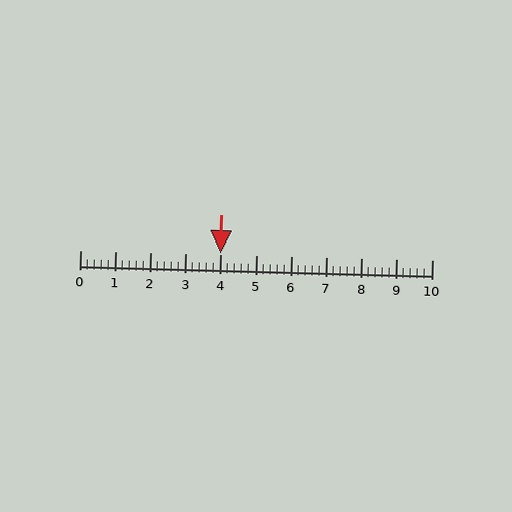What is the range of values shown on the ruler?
The ruler shows values from 0 to 10.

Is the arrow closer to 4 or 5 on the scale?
The arrow is closer to 4.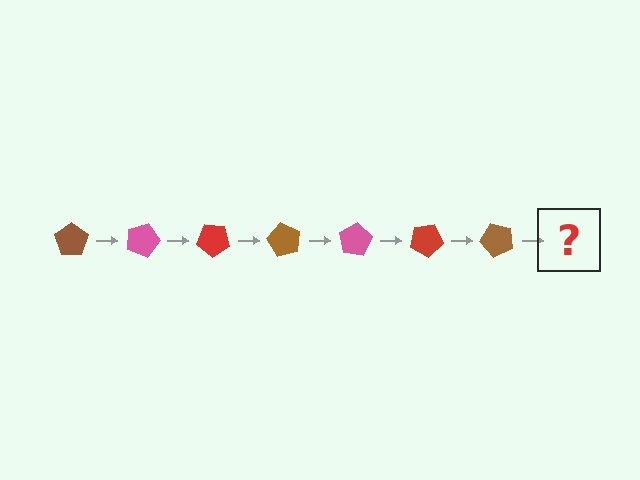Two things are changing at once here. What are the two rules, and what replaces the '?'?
The two rules are that it rotates 20 degrees each step and the color cycles through brown, pink, and red. The '?' should be a pink pentagon, rotated 140 degrees from the start.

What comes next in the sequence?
The next element should be a pink pentagon, rotated 140 degrees from the start.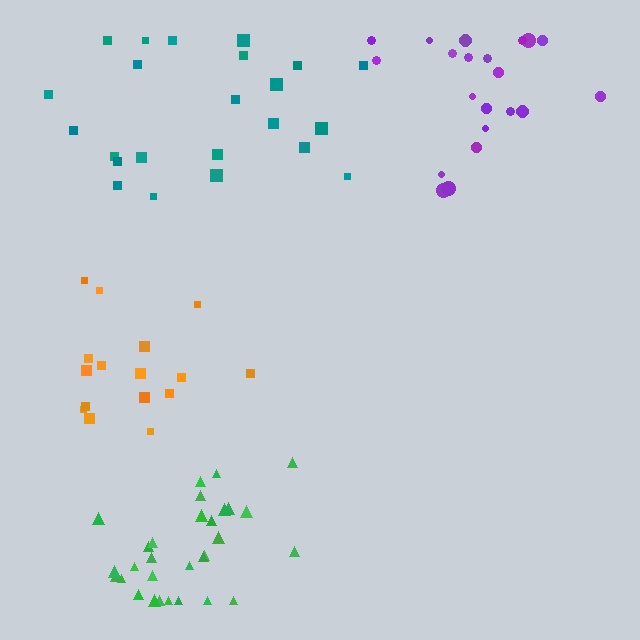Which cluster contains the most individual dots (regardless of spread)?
Green (30).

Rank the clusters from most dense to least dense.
green, purple, teal, orange.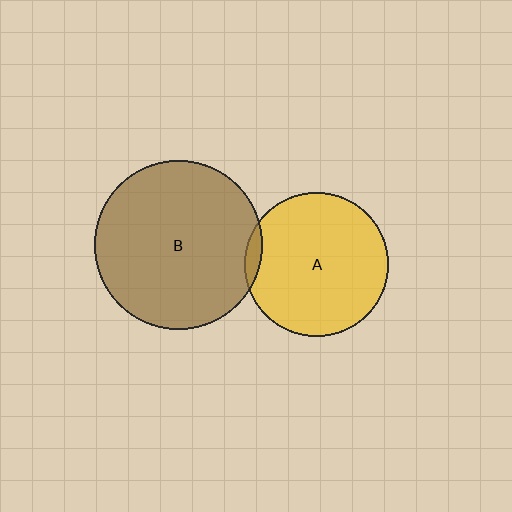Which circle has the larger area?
Circle B (brown).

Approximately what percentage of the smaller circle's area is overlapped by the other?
Approximately 5%.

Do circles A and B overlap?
Yes.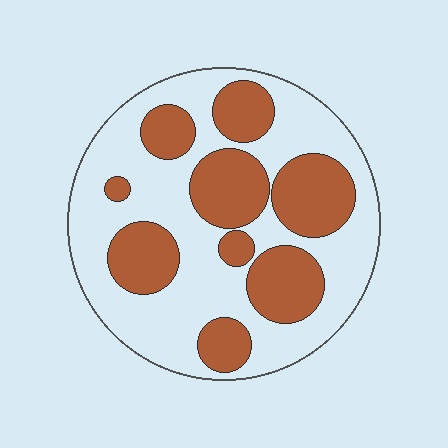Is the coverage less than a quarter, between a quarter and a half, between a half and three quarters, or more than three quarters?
Between a quarter and a half.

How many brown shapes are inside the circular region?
9.